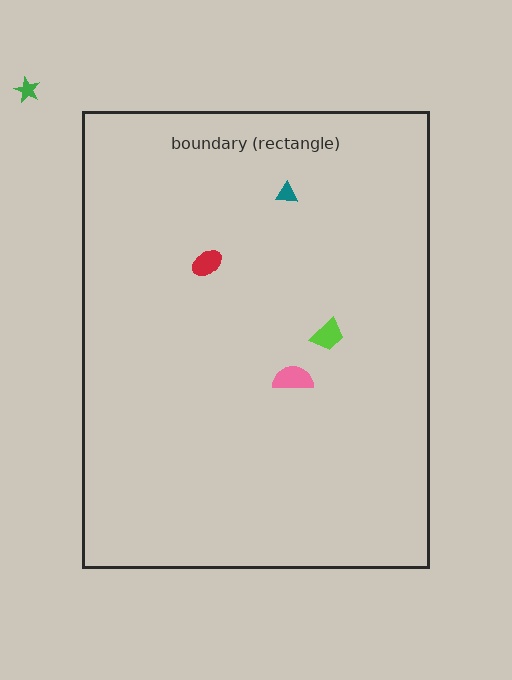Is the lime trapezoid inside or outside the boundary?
Inside.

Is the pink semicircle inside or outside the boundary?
Inside.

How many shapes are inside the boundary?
4 inside, 1 outside.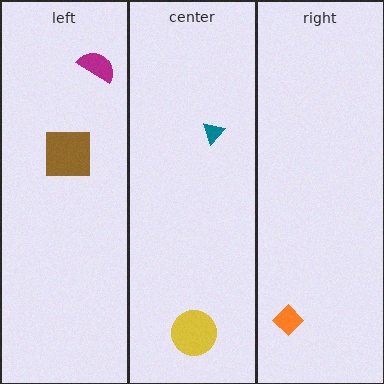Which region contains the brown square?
The left region.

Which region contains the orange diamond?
The right region.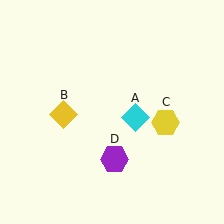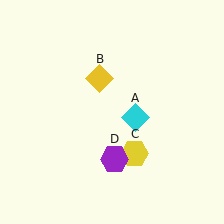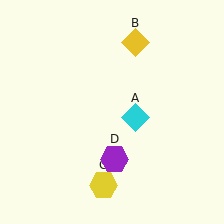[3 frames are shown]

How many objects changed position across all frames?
2 objects changed position: yellow diamond (object B), yellow hexagon (object C).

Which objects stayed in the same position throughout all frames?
Cyan diamond (object A) and purple hexagon (object D) remained stationary.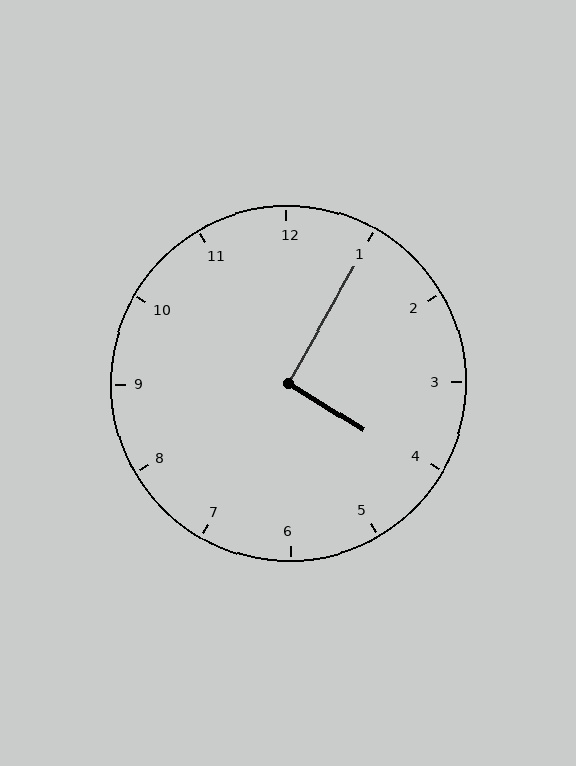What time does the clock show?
4:05.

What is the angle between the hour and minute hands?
Approximately 92 degrees.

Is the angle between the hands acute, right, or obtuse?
It is right.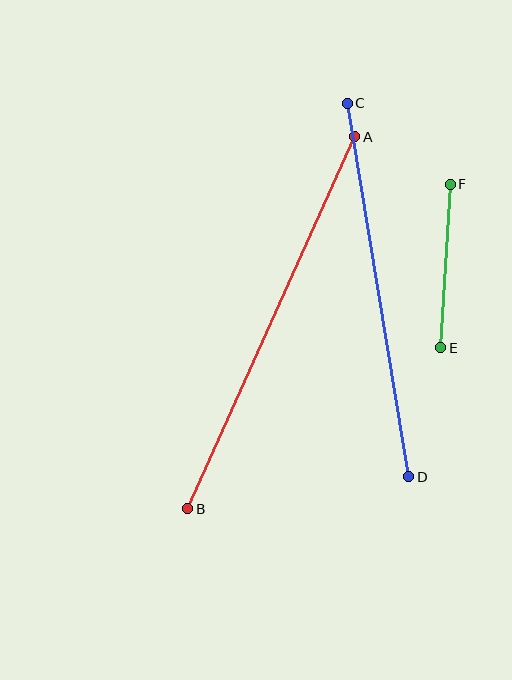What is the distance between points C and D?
The distance is approximately 378 pixels.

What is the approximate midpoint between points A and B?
The midpoint is at approximately (271, 323) pixels.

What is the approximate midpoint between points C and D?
The midpoint is at approximately (378, 290) pixels.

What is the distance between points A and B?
The distance is approximately 408 pixels.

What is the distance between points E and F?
The distance is approximately 164 pixels.